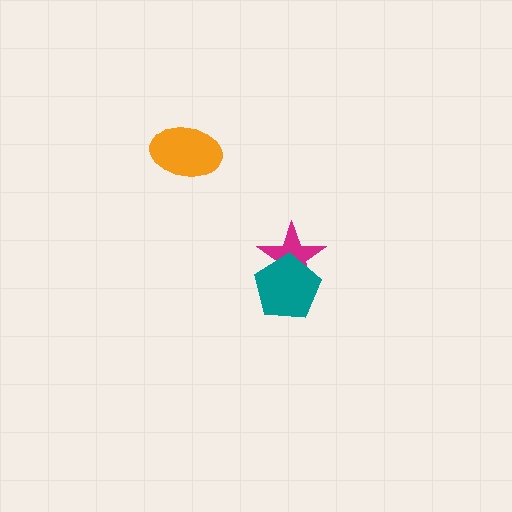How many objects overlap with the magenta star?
1 object overlaps with the magenta star.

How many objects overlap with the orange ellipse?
0 objects overlap with the orange ellipse.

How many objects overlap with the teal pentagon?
1 object overlaps with the teal pentagon.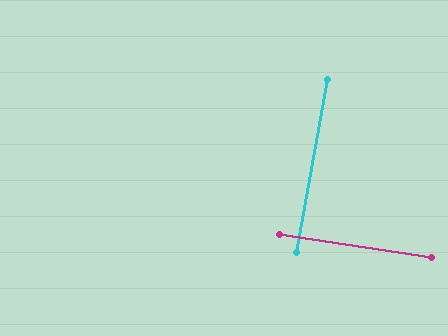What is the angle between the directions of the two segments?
Approximately 89 degrees.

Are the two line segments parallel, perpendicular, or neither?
Perpendicular — they meet at approximately 89°.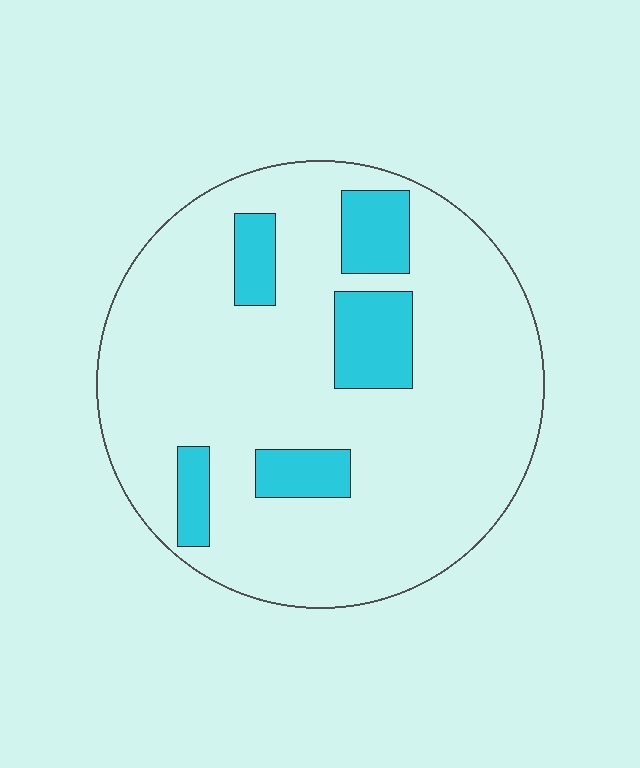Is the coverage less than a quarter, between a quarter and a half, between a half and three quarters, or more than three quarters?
Less than a quarter.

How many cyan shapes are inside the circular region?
5.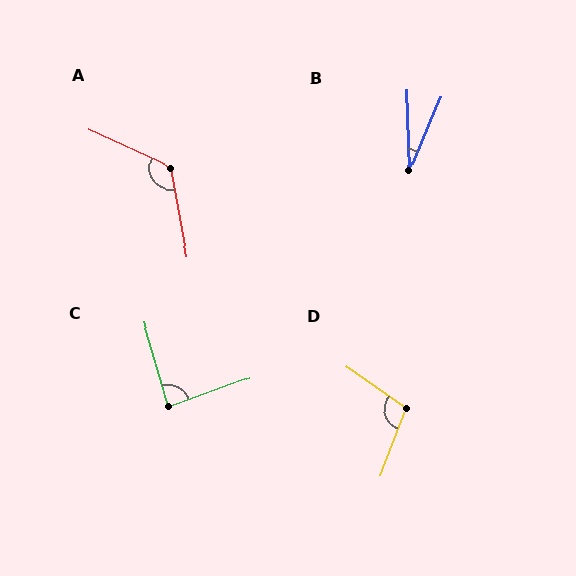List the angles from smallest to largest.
B (25°), C (86°), D (105°), A (125°).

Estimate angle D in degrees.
Approximately 105 degrees.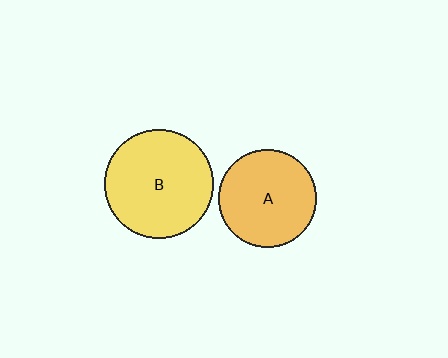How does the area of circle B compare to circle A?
Approximately 1.3 times.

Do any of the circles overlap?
No, none of the circles overlap.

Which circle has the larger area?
Circle B (yellow).